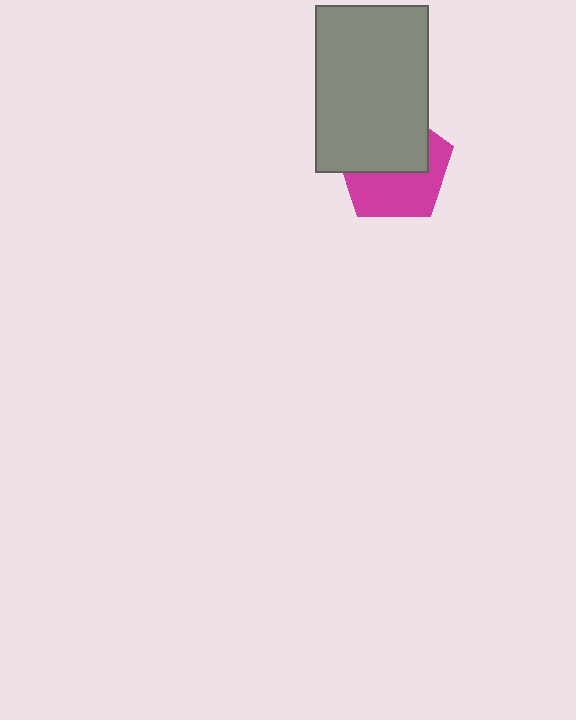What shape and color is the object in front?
The object in front is a gray rectangle.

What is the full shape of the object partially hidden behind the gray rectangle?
The partially hidden object is a magenta pentagon.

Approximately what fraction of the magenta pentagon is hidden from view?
Roughly 51% of the magenta pentagon is hidden behind the gray rectangle.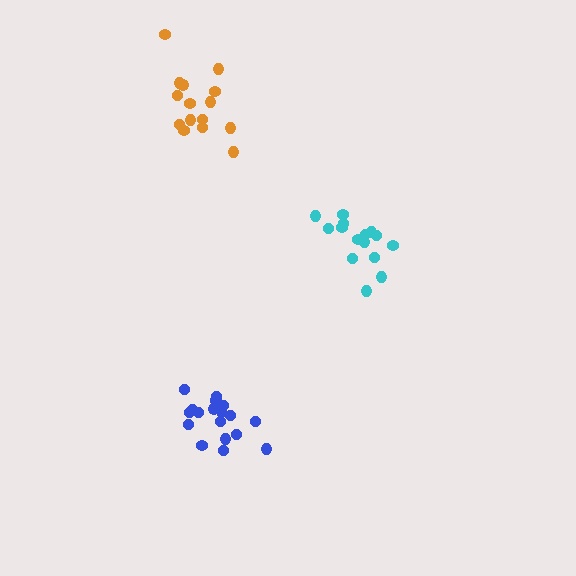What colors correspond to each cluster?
The clusters are colored: cyan, orange, blue.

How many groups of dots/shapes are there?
There are 3 groups.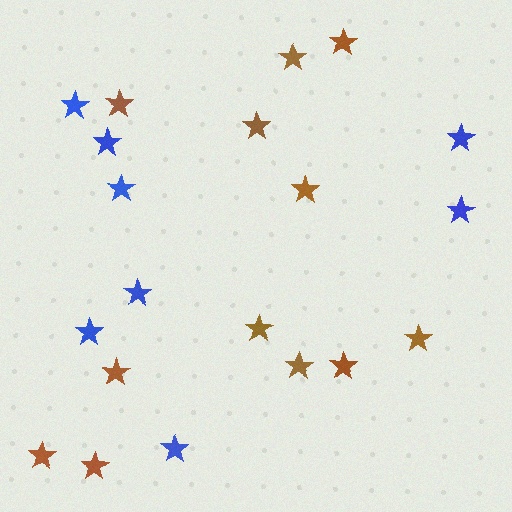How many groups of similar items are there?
There are 2 groups: one group of brown stars (12) and one group of blue stars (8).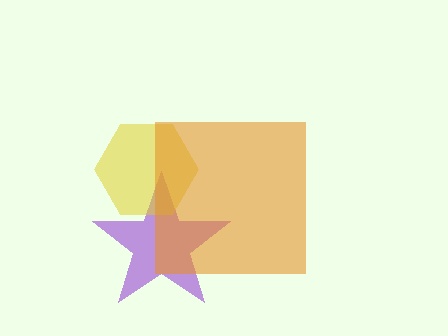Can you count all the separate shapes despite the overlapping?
Yes, there are 3 separate shapes.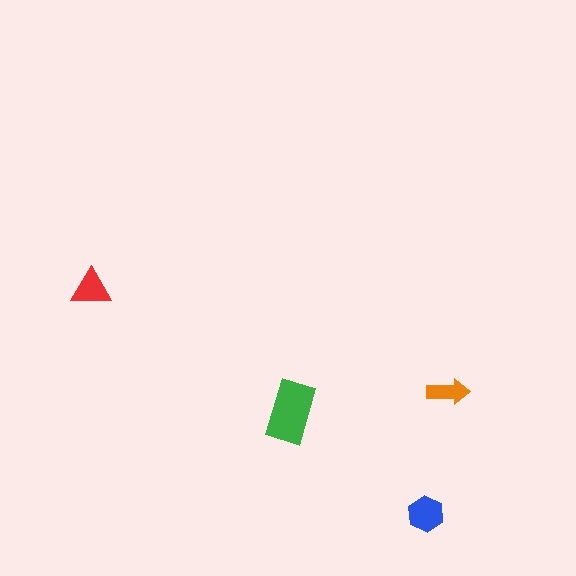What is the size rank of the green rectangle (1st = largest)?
1st.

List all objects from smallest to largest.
The orange arrow, the red triangle, the blue hexagon, the green rectangle.